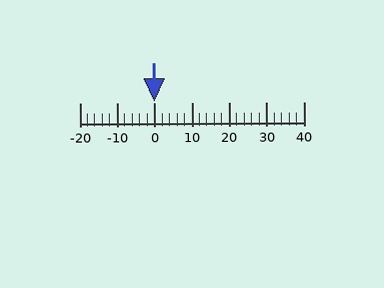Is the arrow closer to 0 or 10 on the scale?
The arrow is closer to 0.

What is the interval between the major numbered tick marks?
The major tick marks are spaced 10 units apart.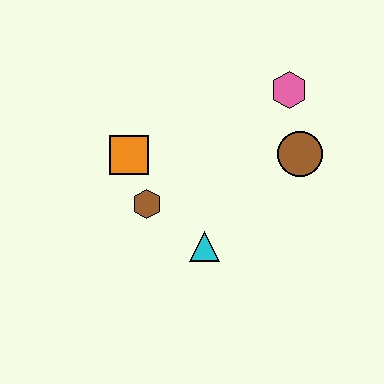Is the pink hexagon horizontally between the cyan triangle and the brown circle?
Yes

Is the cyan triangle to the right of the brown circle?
No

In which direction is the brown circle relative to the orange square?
The brown circle is to the right of the orange square.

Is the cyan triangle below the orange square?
Yes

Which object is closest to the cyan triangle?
The brown hexagon is closest to the cyan triangle.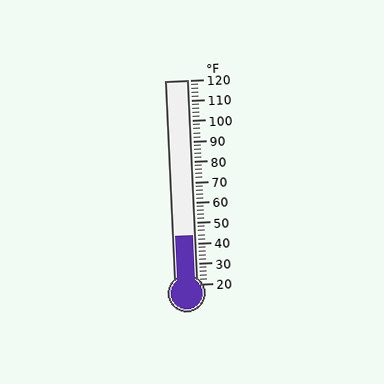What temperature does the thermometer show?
The thermometer shows approximately 44°F.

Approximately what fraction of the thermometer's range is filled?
The thermometer is filled to approximately 25% of its range.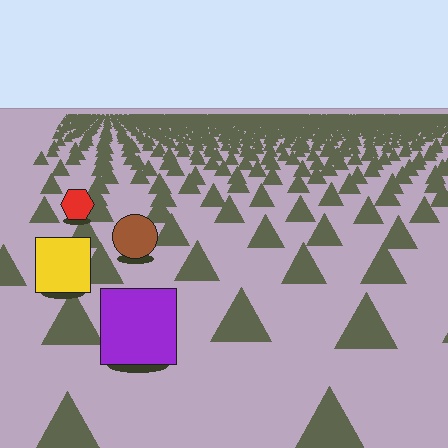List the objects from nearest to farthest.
From nearest to farthest: the purple square, the yellow square, the brown circle, the red hexagon.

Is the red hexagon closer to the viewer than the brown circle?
No. The brown circle is closer — you can tell from the texture gradient: the ground texture is coarser near it.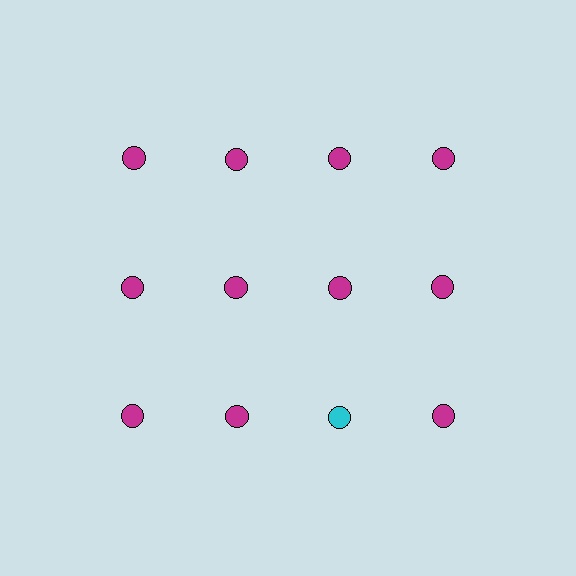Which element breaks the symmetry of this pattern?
The cyan circle in the third row, center column breaks the symmetry. All other shapes are magenta circles.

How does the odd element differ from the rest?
It has a different color: cyan instead of magenta.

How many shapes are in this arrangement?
There are 12 shapes arranged in a grid pattern.